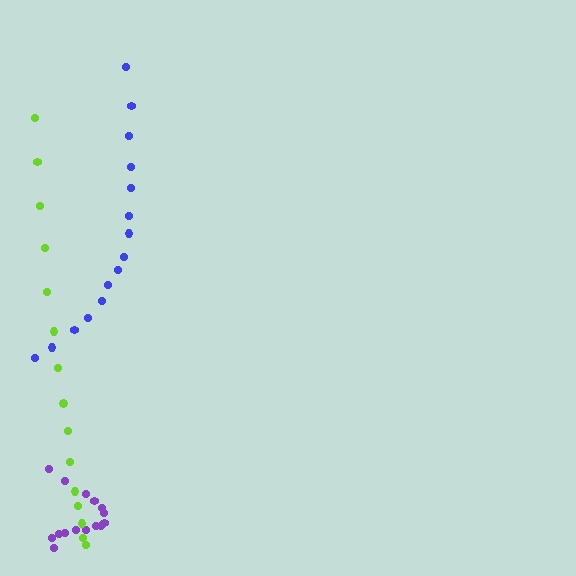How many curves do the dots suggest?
There are 3 distinct paths.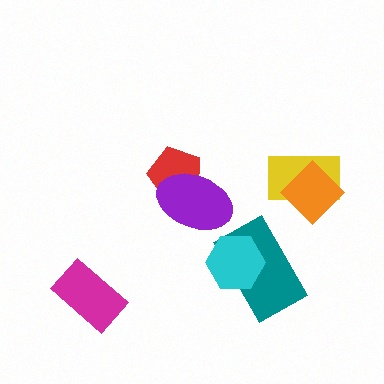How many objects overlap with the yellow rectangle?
1 object overlaps with the yellow rectangle.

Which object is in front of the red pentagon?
The purple ellipse is in front of the red pentagon.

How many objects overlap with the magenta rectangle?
0 objects overlap with the magenta rectangle.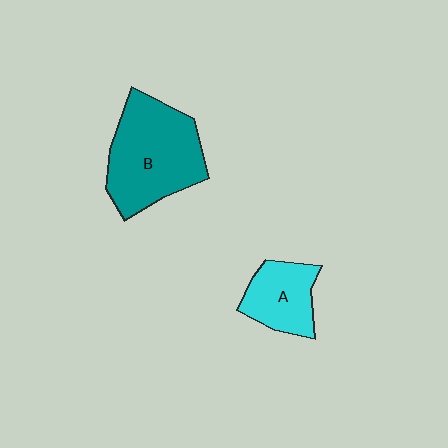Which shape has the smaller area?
Shape A (cyan).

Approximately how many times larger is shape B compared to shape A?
Approximately 1.9 times.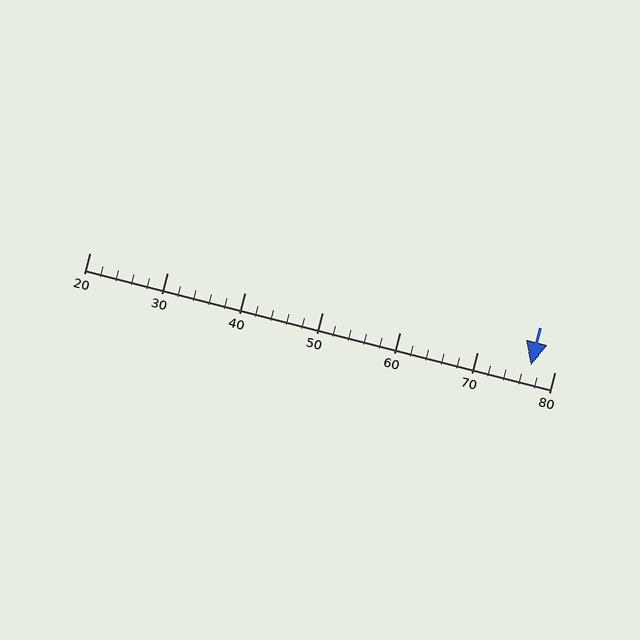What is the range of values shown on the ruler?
The ruler shows values from 20 to 80.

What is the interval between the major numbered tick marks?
The major tick marks are spaced 10 units apart.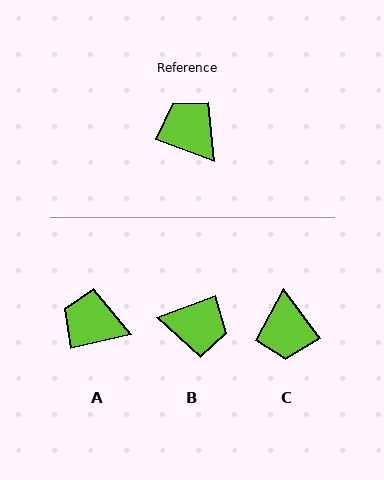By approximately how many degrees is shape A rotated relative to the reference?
Approximately 33 degrees counter-clockwise.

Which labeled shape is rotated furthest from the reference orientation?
C, about 146 degrees away.